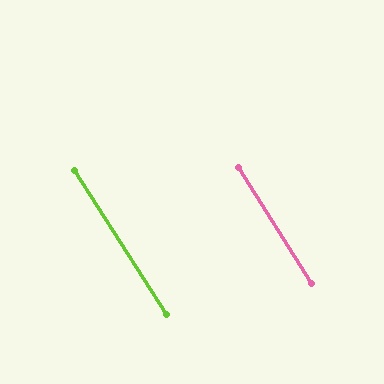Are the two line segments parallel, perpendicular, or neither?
Parallel — their directions differ by only 0.3°.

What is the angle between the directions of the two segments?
Approximately 0 degrees.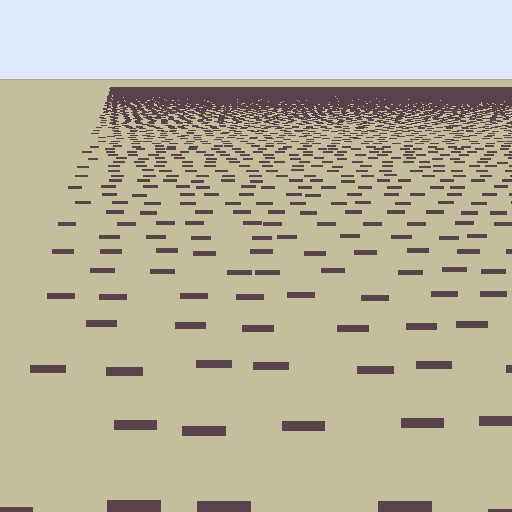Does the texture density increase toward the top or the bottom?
Density increases toward the top.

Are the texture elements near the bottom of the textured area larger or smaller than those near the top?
Larger. Near the bottom, elements are closer to the viewer and appear at a bigger on-screen size.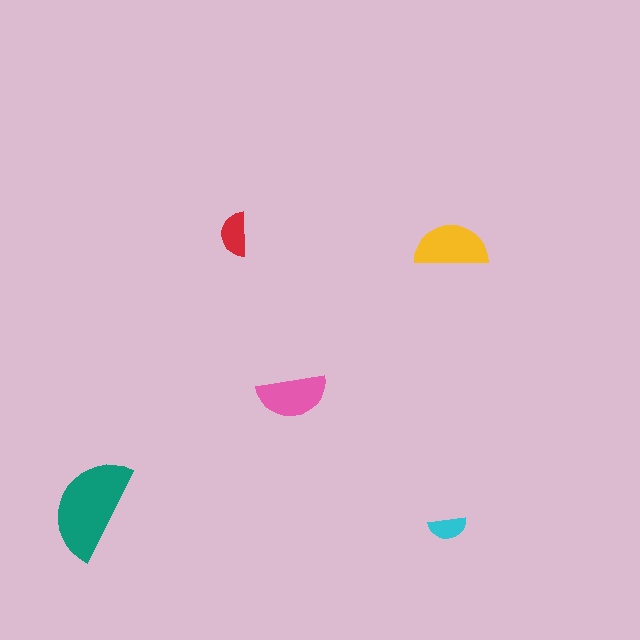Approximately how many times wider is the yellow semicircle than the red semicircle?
About 1.5 times wider.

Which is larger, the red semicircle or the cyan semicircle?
The red one.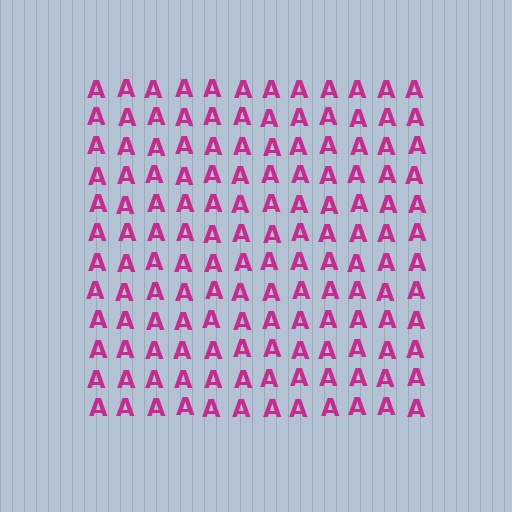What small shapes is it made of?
It is made of small letter A's.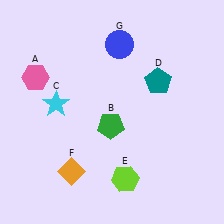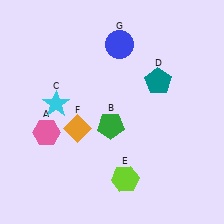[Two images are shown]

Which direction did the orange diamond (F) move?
The orange diamond (F) moved up.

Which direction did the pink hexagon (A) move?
The pink hexagon (A) moved down.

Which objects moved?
The objects that moved are: the pink hexagon (A), the orange diamond (F).